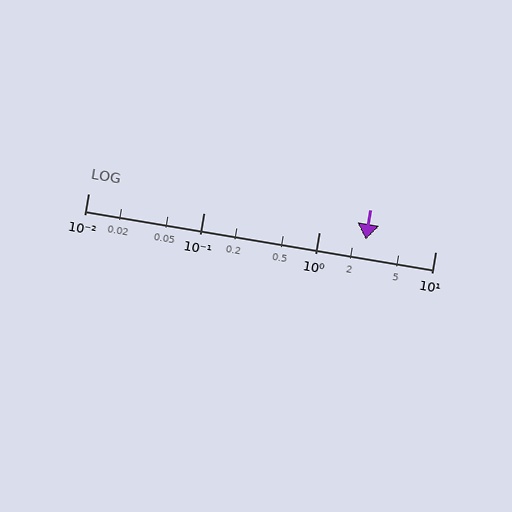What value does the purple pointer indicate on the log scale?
The pointer indicates approximately 2.5.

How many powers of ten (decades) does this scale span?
The scale spans 3 decades, from 0.01 to 10.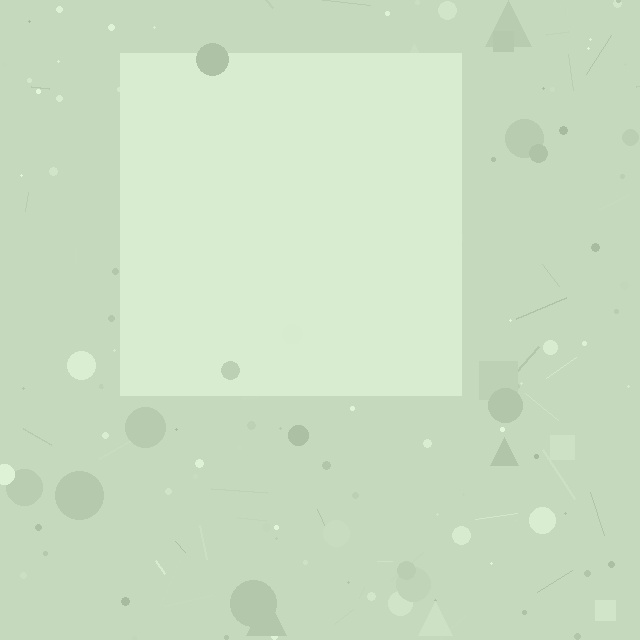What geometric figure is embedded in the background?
A square is embedded in the background.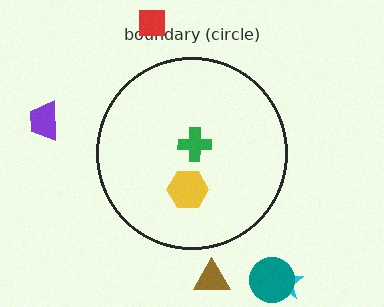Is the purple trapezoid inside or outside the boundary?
Outside.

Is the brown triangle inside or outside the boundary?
Outside.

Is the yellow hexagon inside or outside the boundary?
Inside.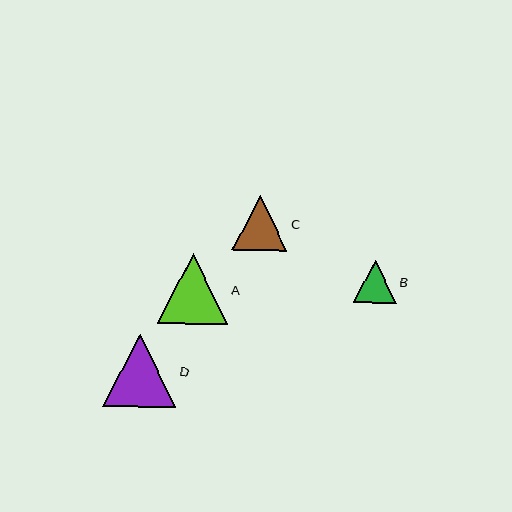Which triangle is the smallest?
Triangle B is the smallest with a size of approximately 43 pixels.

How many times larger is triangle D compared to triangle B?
Triangle D is approximately 1.7 times the size of triangle B.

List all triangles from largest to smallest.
From largest to smallest: D, A, C, B.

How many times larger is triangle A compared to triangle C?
Triangle A is approximately 1.3 times the size of triangle C.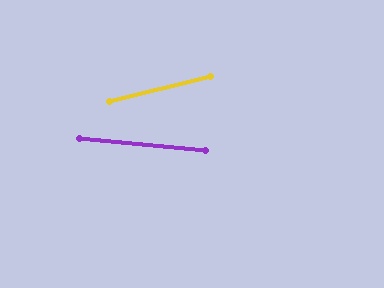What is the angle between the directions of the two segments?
Approximately 19 degrees.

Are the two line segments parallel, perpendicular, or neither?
Neither parallel nor perpendicular — they differ by about 19°.